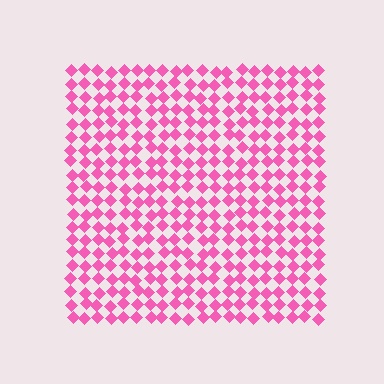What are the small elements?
The small elements are diamonds.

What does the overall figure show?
The overall figure shows a square.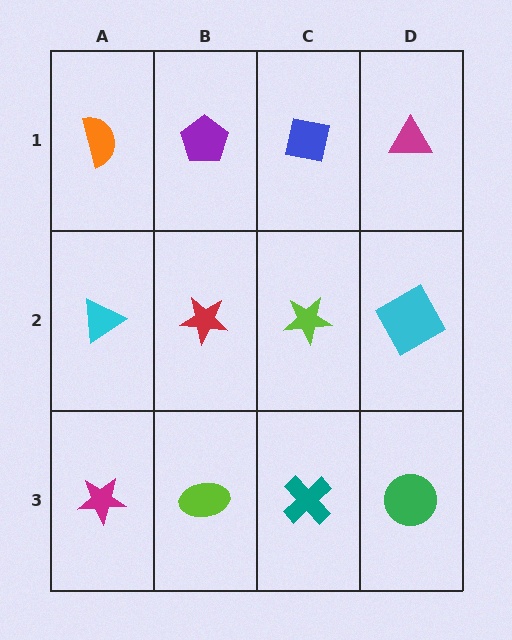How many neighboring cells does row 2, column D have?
3.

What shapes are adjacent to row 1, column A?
A cyan triangle (row 2, column A), a purple pentagon (row 1, column B).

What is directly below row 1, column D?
A cyan square.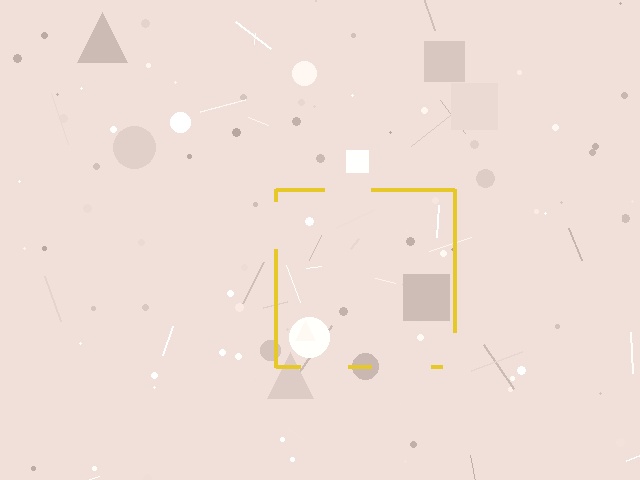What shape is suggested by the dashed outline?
The dashed outline suggests a square.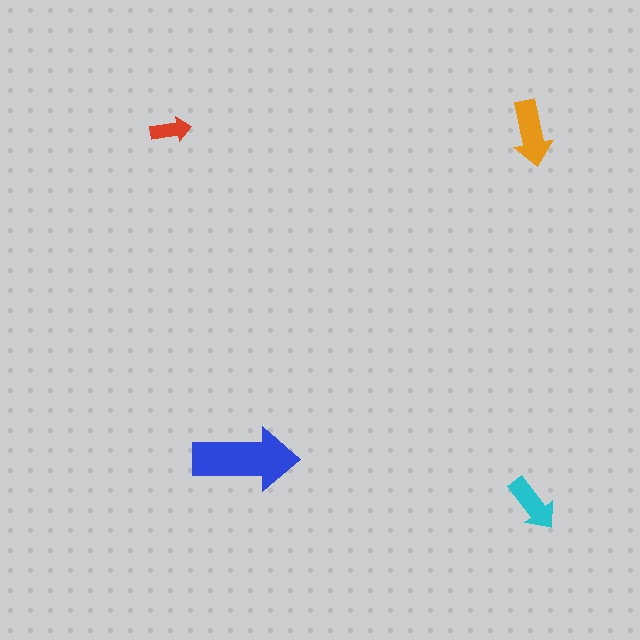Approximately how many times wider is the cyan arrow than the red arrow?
About 1.5 times wider.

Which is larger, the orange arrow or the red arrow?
The orange one.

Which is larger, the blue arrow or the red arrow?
The blue one.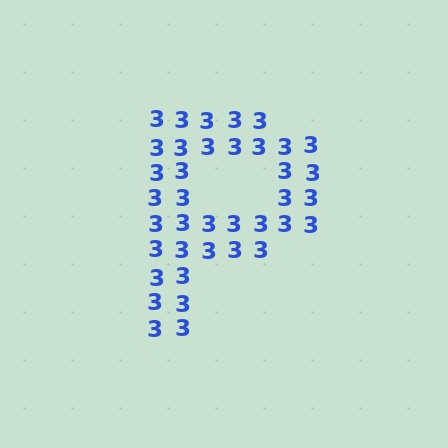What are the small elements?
The small elements are digit 3's.